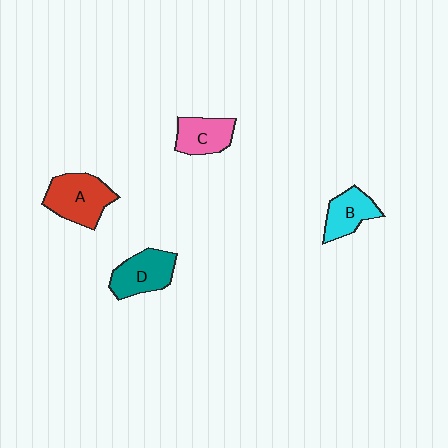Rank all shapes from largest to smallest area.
From largest to smallest: A (red), D (teal), C (pink), B (cyan).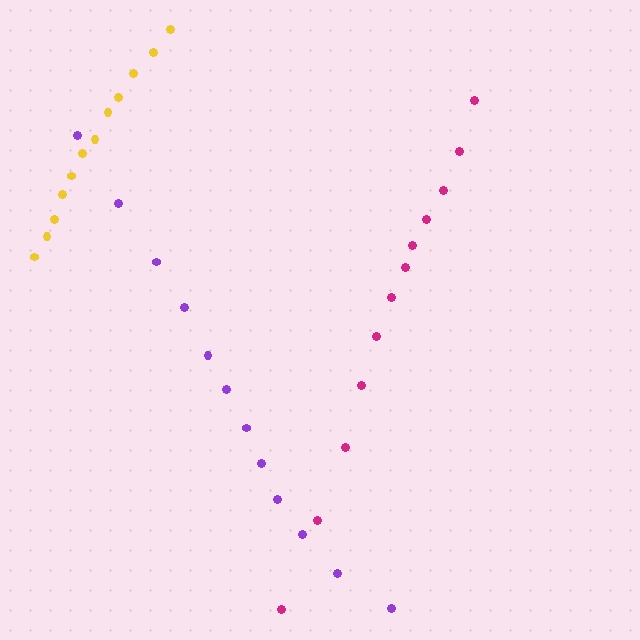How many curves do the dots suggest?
There are 3 distinct paths.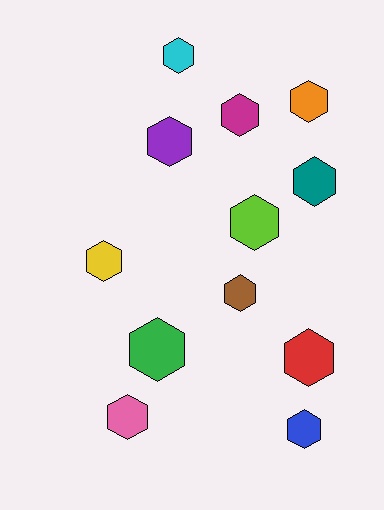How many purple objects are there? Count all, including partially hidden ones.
There is 1 purple object.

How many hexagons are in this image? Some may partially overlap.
There are 12 hexagons.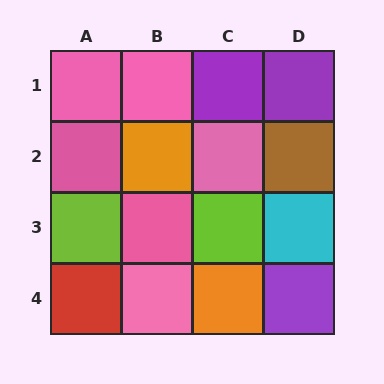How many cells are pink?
6 cells are pink.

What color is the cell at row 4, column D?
Purple.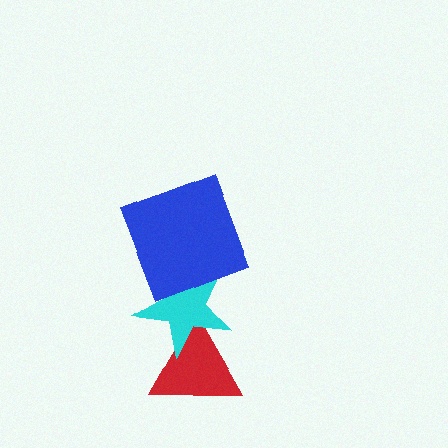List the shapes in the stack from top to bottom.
From top to bottom: the blue square, the cyan star, the red triangle.